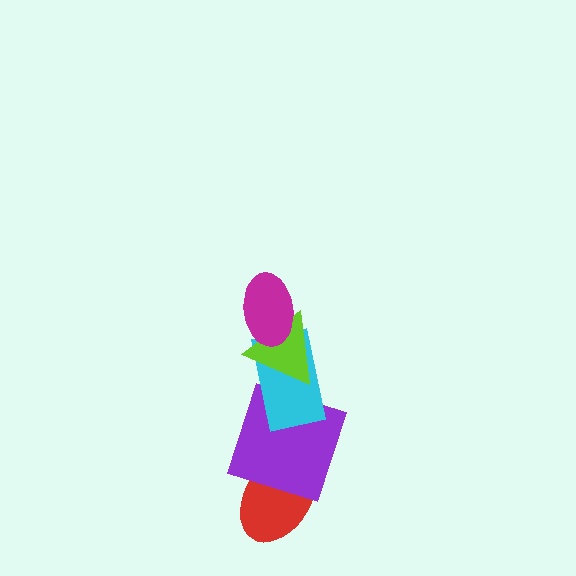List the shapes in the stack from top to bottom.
From top to bottom: the magenta ellipse, the lime triangle, the cyan rectangle, the purple square, the red ellipse.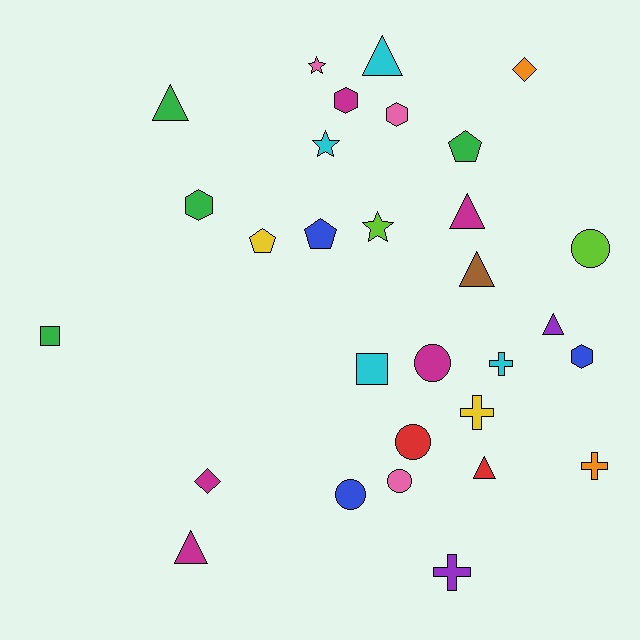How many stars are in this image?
There are 3 stars.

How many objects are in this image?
There are 30 objects.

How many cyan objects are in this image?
There are 4 cyan objects.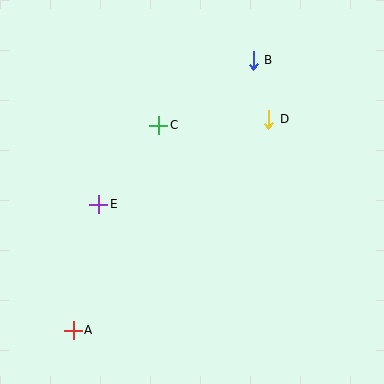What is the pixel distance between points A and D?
The distance between A and D is 288 pixels.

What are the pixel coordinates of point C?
Point C is at (159, 125).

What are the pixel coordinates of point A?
Point A is at (73, 330).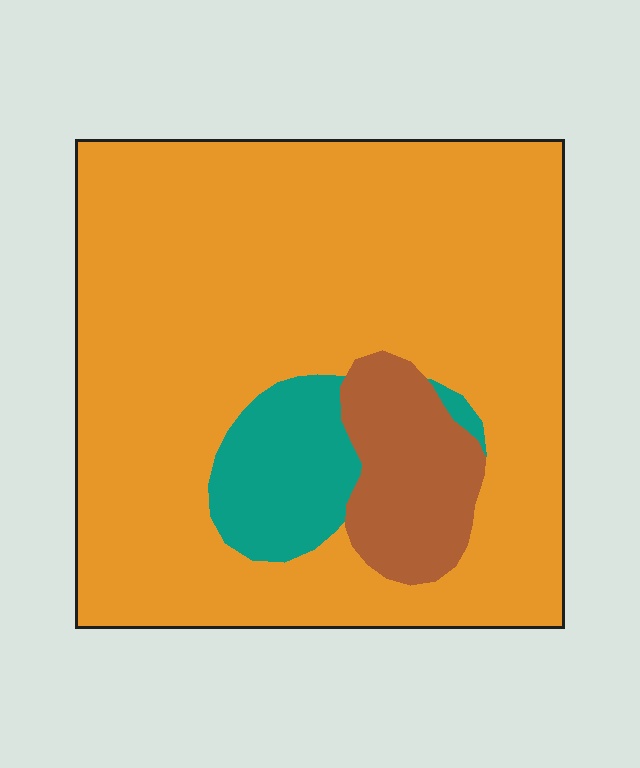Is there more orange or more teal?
Orange.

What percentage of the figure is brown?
Brown takes up about one tenth (1/10) of the figure.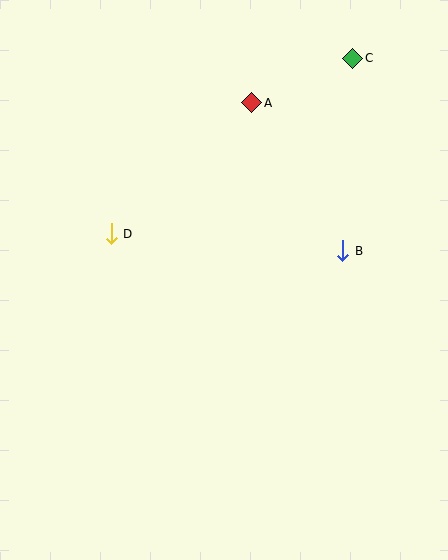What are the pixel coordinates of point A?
Point A is at (252, 103).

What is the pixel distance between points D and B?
The distance between D and B is 232 pixels.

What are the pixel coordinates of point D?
Point D is at (111, 234).